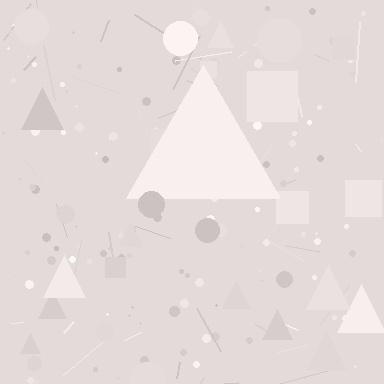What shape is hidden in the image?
A triangle is hidden in the image.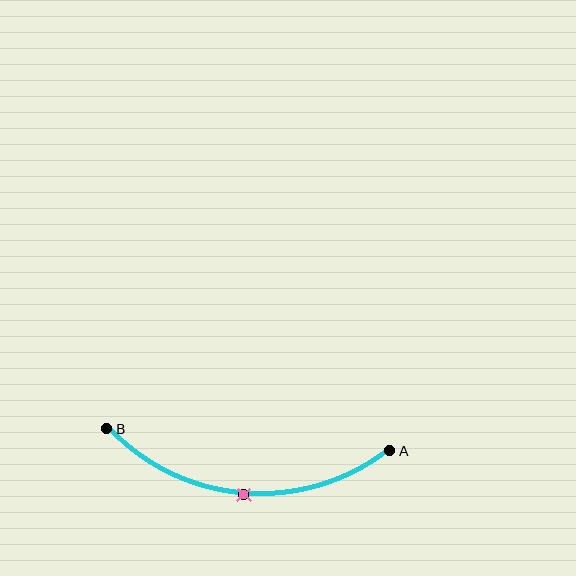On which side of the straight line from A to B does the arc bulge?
The arc bulges below the straight line connecting A and B.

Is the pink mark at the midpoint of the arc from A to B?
Yes. The pink mark lies on the arc at equal arc-length from both A and B — it is the arc midpoint.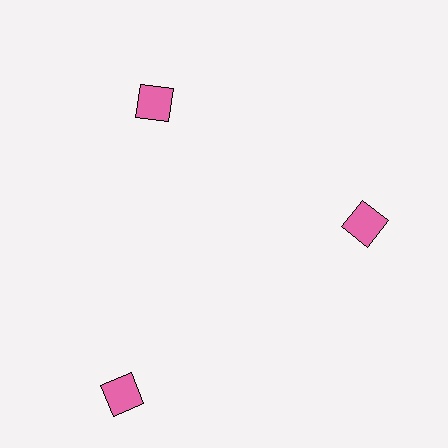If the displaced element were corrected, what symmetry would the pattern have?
It would have 3-fold rotational symmetry — the pattern would map onto itself every 120 degrees.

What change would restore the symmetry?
The symmetry would be restored by moving it inward, back onto the ring so that all 3 diamonds sit at equal angles and equal distance from the center.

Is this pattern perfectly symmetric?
No. The 3 pink diamonds are arranged in a ring, but one element near the 7 o'clock position is pushed outward from the center, breaking the 3-fold rotational symmetry.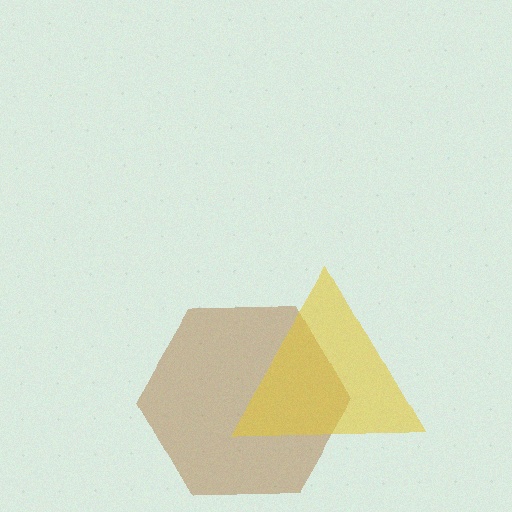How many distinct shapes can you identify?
There are 2 distinct shapes: a brown hexagon, a yellow triangle.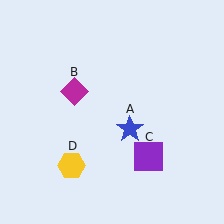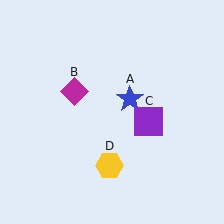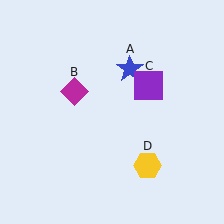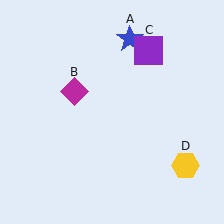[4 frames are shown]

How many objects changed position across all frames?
3 objects changed position: blue star (object A), purple square (object C), yellow hexagon (object D).